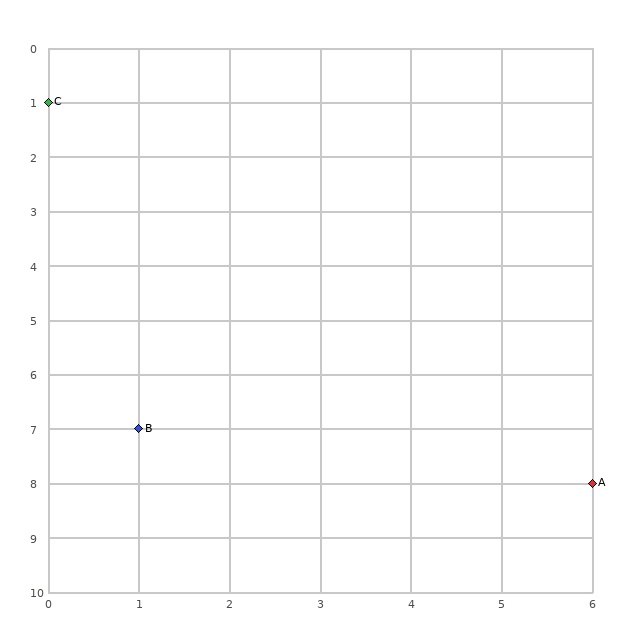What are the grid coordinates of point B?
Point B is at grid coordinates (1, 7).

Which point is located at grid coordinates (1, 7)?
Point B is at (1, 7).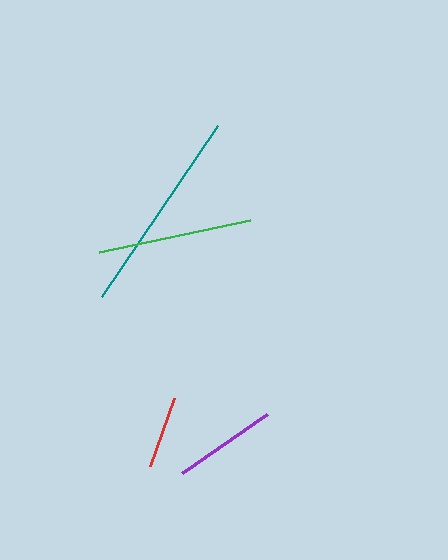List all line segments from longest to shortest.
From longest to shortest: teal, green, purple, red.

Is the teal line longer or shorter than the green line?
The teal line is longer than the green line.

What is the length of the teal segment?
The teal segment is approximately 206 pixels long.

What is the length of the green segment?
The green segment is approximately 154 pixels long.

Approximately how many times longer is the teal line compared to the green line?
The teal line is approximately 1.3 times the length of the green line.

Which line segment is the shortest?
The red line is the shortest at approximately 72 pixels.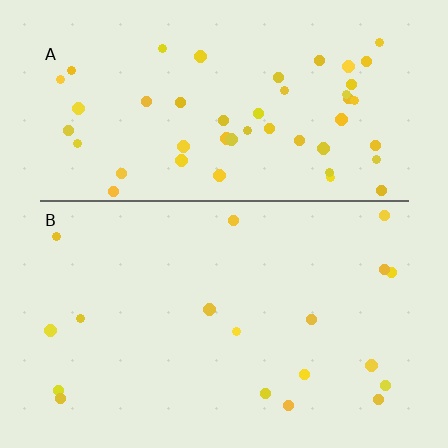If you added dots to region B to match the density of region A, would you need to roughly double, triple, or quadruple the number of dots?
Approximately triple.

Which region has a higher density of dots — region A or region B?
A (the top).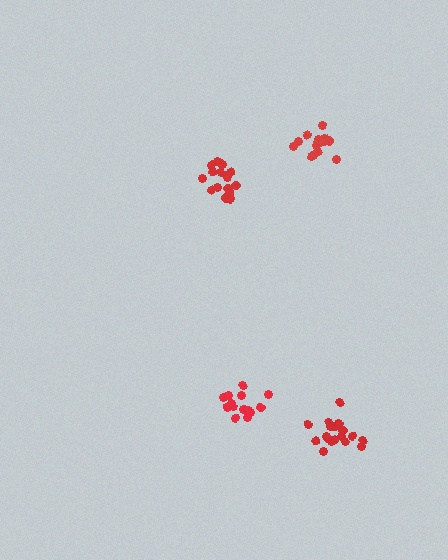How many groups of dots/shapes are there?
There are 4 groups.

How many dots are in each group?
Group 1: 15 dots, Group 2: 15 dots, Group 3: 17 dots, Group 4: 19 dots (66 total).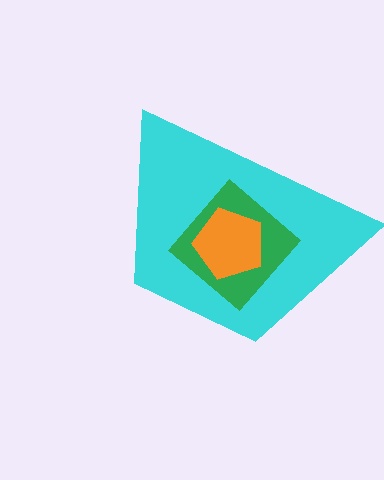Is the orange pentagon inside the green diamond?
Yes.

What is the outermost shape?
The cyan trapezoid.